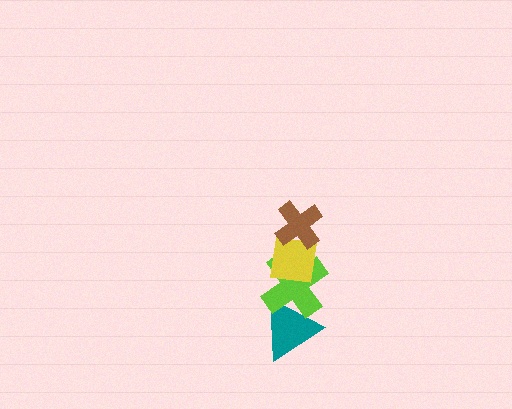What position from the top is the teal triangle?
The teal triangle is 4th from the top.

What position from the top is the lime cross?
The lime cross is 3rd from the top.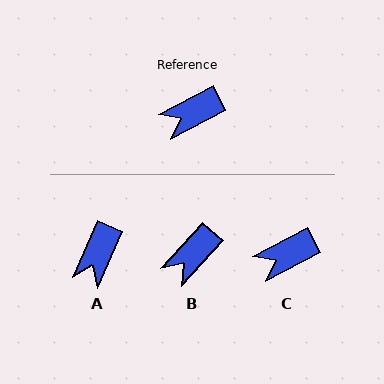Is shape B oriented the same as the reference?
No, it is off by about 21 degrees.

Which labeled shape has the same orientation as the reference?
C.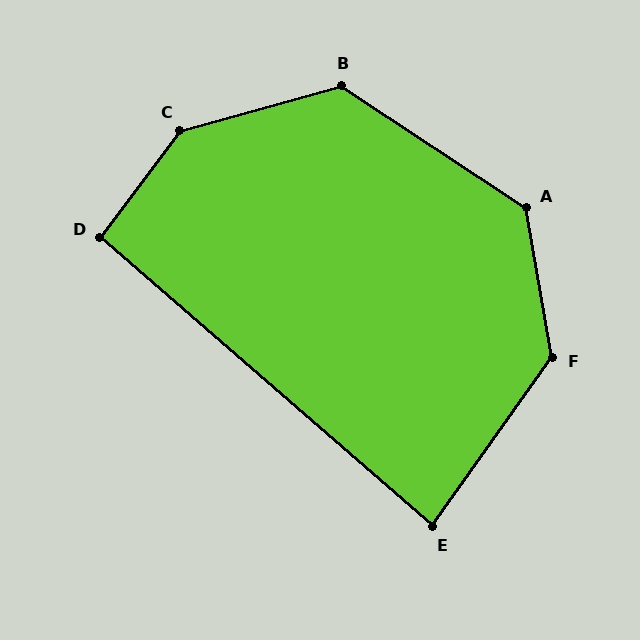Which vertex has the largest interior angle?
C, at approximately 143 degrees.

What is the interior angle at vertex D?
Approximately 94 degrees (approximately right).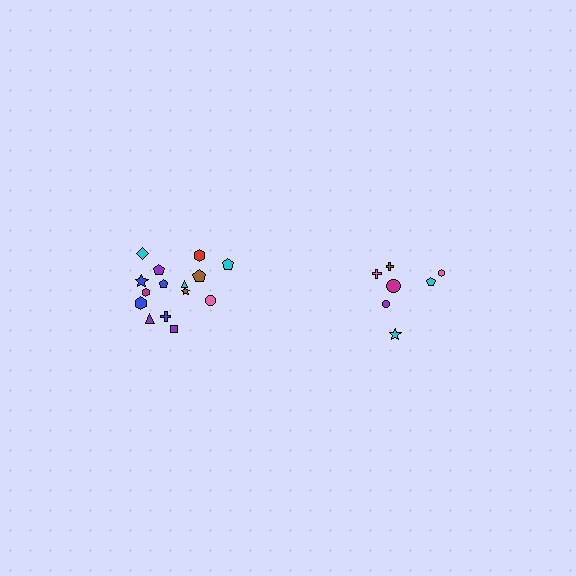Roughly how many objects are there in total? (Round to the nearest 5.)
Roughly 20 objects in total.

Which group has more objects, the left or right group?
The left group.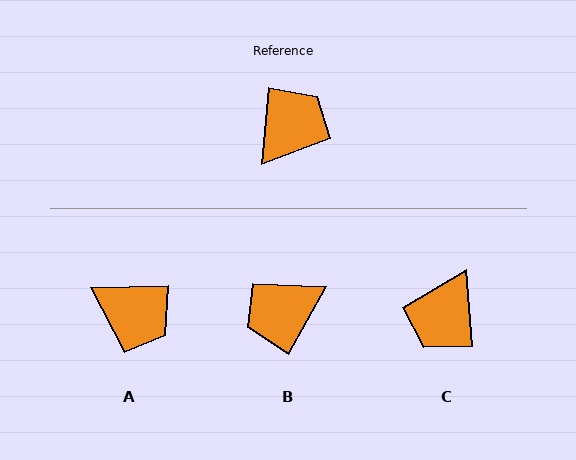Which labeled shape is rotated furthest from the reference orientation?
C, about 170 degrees away.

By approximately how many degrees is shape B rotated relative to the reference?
Approximately 156 degrees counter-clockwise.